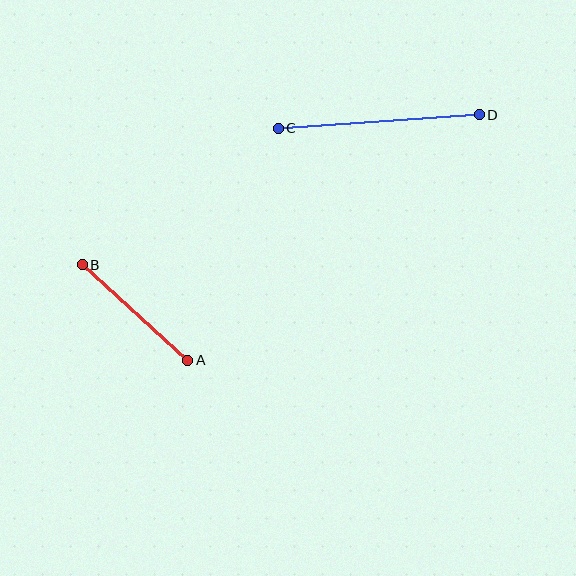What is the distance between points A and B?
The distance is approximately 142 pixels.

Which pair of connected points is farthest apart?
Points C and D are farthest apart.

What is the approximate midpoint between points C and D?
The midpoint is at approximately (379, 122) pixels.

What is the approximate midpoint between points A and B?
The midpoint is at approximately (135, 312) pixels.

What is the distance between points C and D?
The distance is approximately 201 pixels.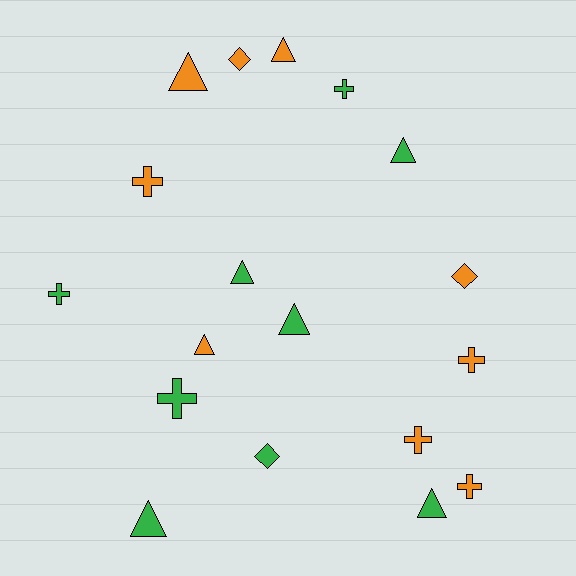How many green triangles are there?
There are 5 green triangles.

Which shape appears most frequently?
Triangle, with 8 objects.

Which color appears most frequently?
Green, with 9 objects.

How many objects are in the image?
There are 18 objects.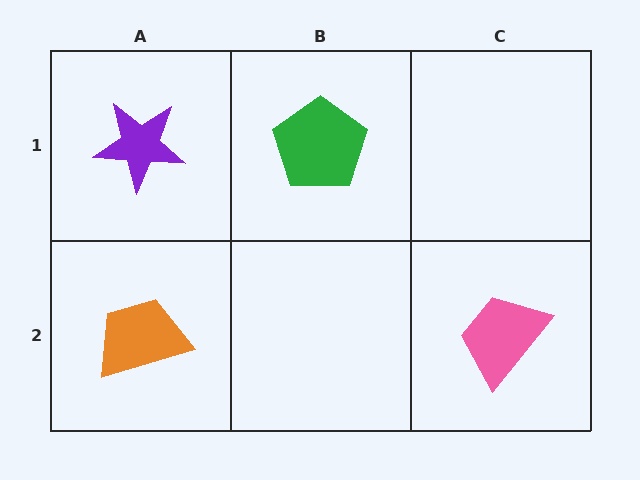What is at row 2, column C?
A pink trapezoid.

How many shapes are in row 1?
2 shapes.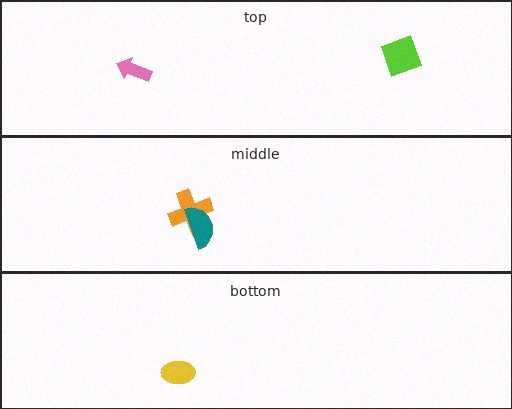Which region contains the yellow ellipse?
The bottom region.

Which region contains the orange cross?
The middle region.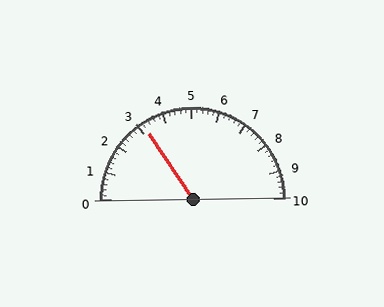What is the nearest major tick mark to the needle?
The nearest major tick mark is 3.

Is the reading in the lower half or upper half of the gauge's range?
The reading is in the lower half of the range (0 to 10).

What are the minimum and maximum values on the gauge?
The gauge ranges from 0 to 10.